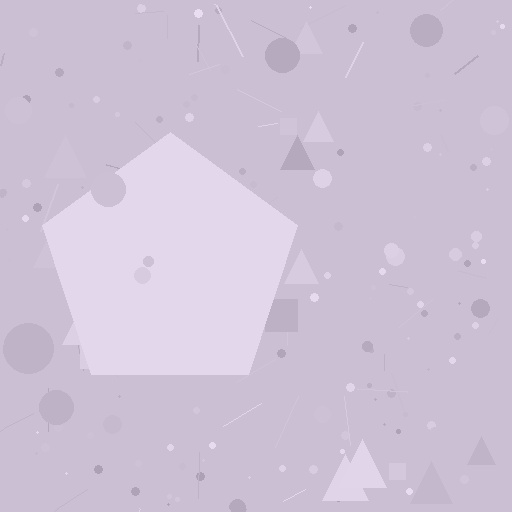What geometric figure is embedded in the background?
A pentagon is embedded in the background.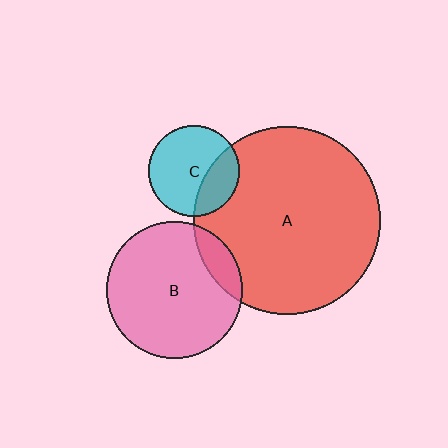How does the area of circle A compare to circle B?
Approximately 1.9 times.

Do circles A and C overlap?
Yes.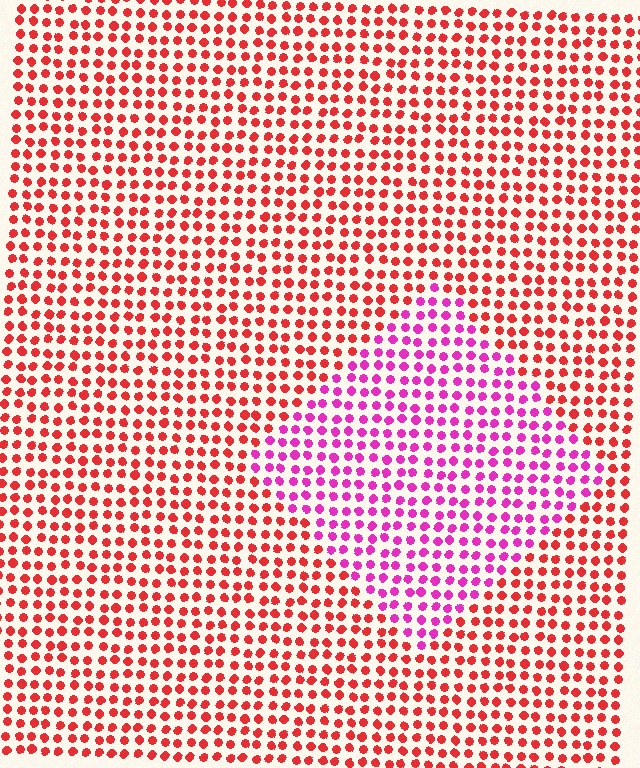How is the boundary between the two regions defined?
The boundary is defined purely by a slight shift in hue (about 46 degrees). Spacing, size, and orientation are identical on both sides.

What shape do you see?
I see a diamond.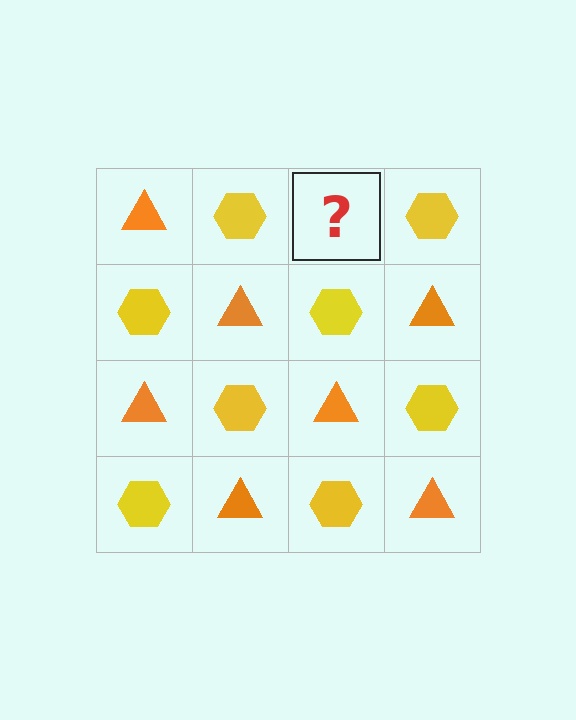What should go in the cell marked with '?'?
The missing cell should contain an orange triangle.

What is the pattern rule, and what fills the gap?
The rule is that it alternates orange triangle and yellow hexagon in a checkerboard pattern. The gap should be filled with an orange triangle.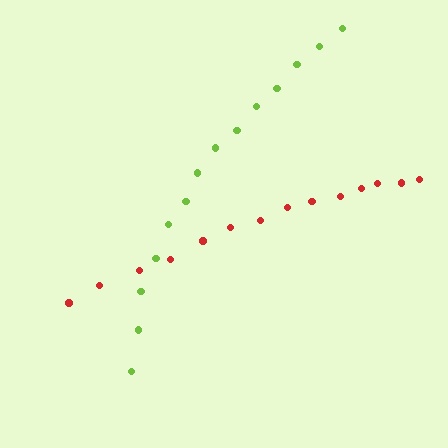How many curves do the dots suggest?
There are 2 distinct paths.